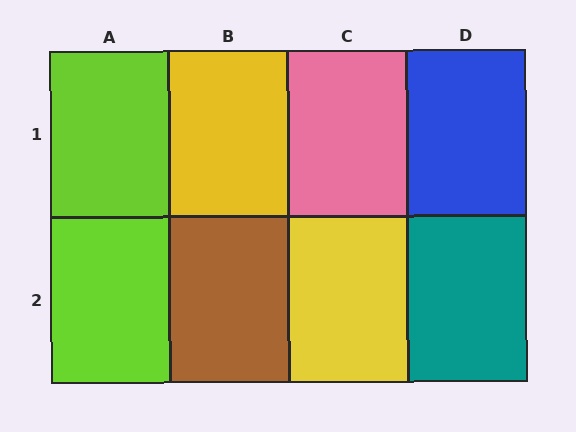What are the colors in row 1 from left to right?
Lime, yellow, pink, blue.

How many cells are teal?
1 cell is teal.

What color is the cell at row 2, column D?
Teal.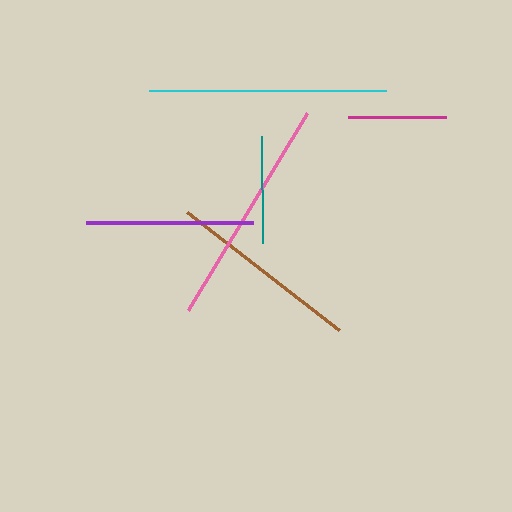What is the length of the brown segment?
The brown segment is approximately 193 pixels long.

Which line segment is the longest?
The cyan line is the longest at approximately 237 pixels.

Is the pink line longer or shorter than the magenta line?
The pink line is longer than the magenta line.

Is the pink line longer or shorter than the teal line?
The pink line is longer than the teal line.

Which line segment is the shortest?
The magenta line is the shortest at approximately 98 pixels.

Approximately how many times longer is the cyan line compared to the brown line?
The cyan line is approximately 1.2 times the length of the brown line.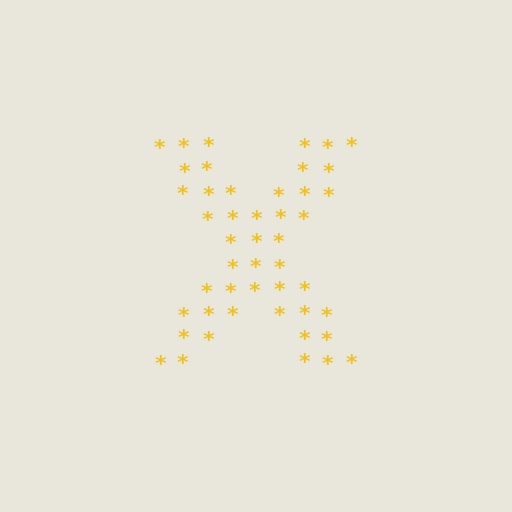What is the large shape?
The large shape is the letter X.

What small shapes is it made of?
It is made of small asterisks.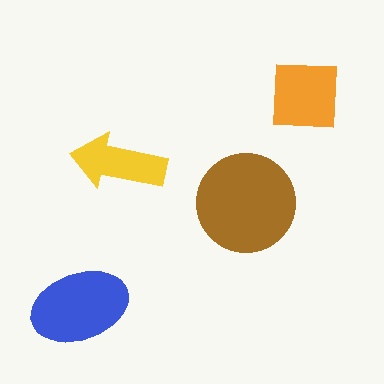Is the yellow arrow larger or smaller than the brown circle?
Smaller.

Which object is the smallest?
The yellow arrow.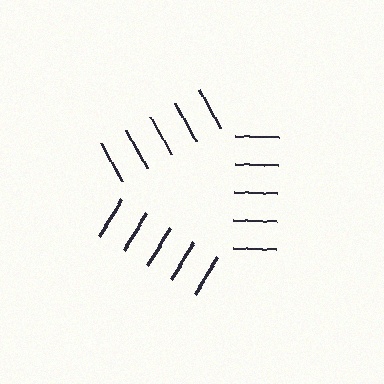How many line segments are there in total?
15 — 5 along each of the 3 edges.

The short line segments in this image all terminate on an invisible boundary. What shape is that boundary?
An illusory triangle — the line segments terminate on its edges but no continuous stroke is drawn.